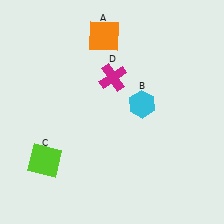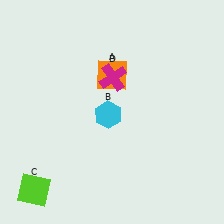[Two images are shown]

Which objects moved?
The objects that moved are: the orange square (A), the cyan hexagon (B), the lime square (C).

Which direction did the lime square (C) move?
The lime square (C) moved down.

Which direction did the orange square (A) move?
The orange square (A) moved down.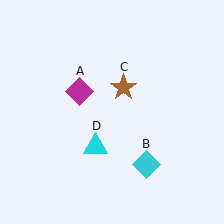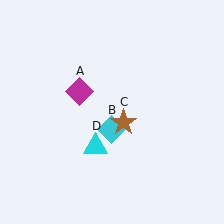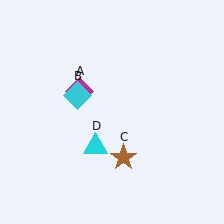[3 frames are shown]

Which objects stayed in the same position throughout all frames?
Magenta diamond (object A) and cyan triangle (object D) remained stationary.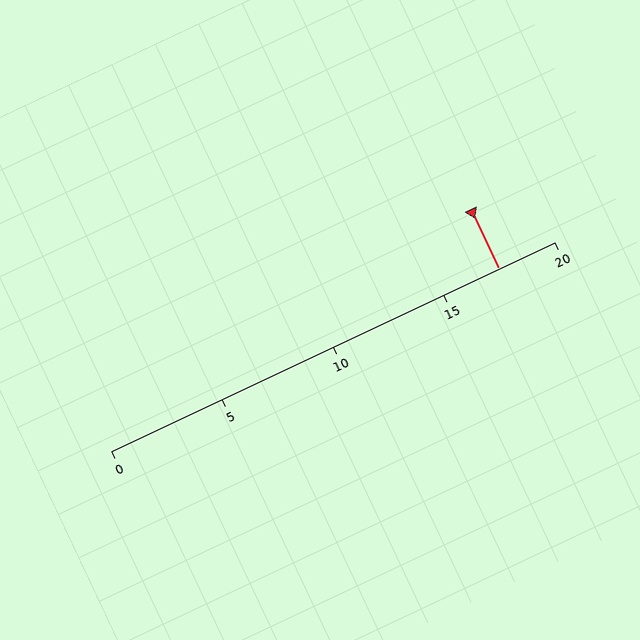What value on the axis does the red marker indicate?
The marker indicates approximately 17.5.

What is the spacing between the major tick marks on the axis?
The major ticks are spaced 5 apart.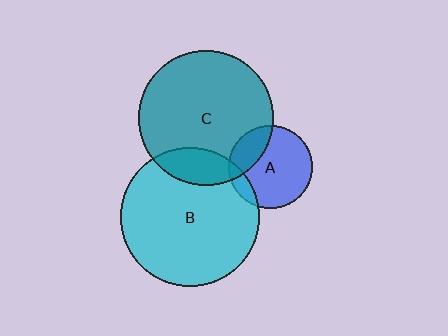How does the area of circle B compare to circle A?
Approximately 2.8 times.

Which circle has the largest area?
Circle B (cyan).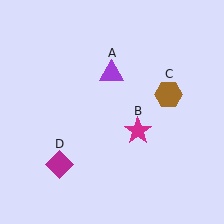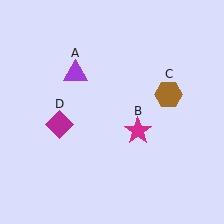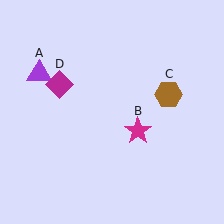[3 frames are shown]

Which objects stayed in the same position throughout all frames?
Magenta star (object B) and brown hexagon (object C) remained stationary.